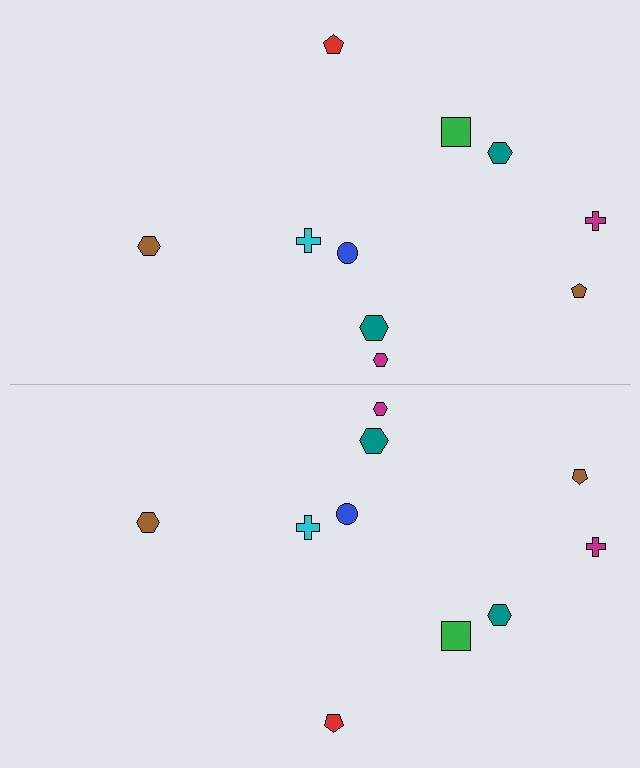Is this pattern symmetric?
Yes, this pattern has bilateral (reflection) symmetry.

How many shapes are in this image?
There are 20 shapes in this image.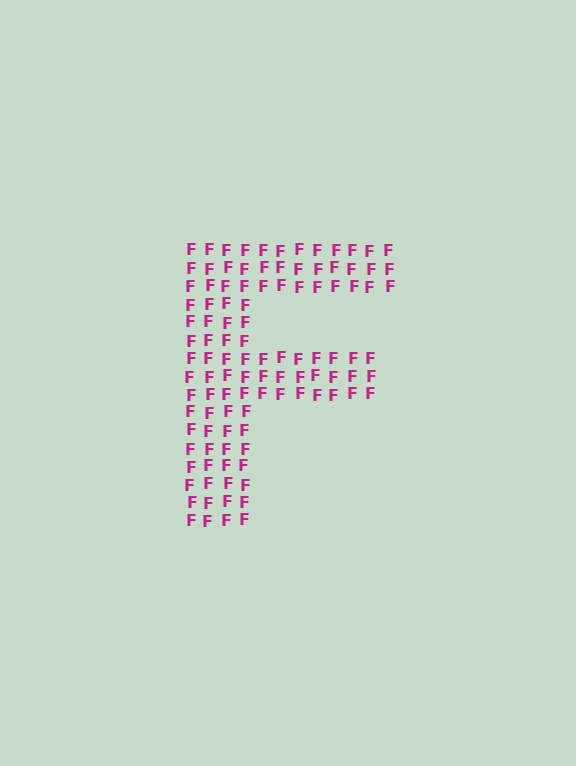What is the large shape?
The large shape is the letter F.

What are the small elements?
The small elements are letter F's.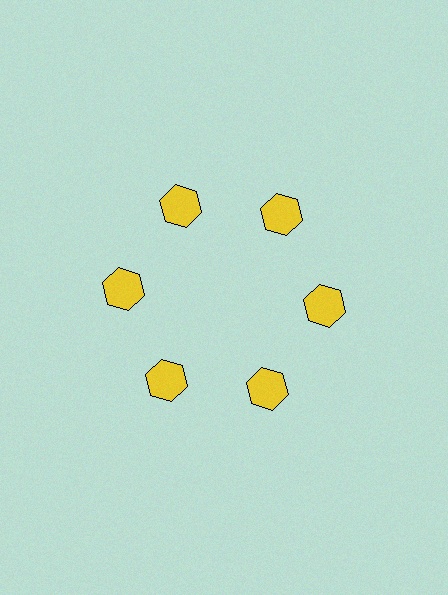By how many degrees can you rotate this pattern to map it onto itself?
The pattern maps onto itself every 60 degrees of rotation.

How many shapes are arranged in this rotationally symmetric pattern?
There are 6 shapes, arranged in 6 groups of 1.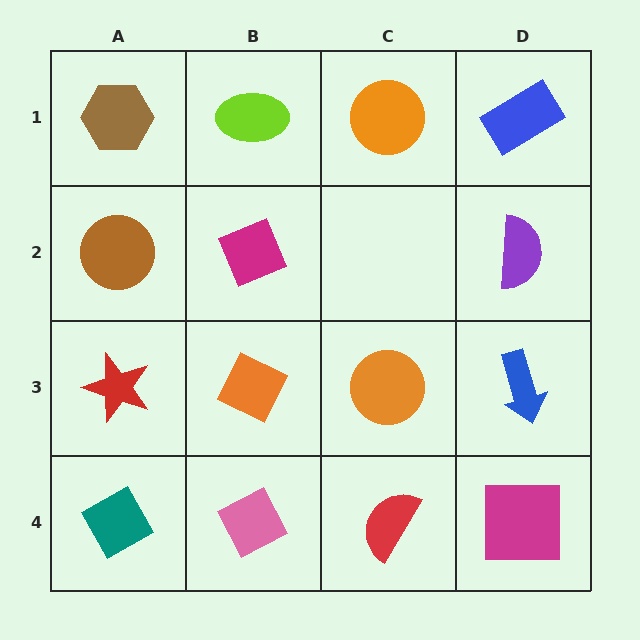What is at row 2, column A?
A brown circle.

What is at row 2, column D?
A purple semicircle.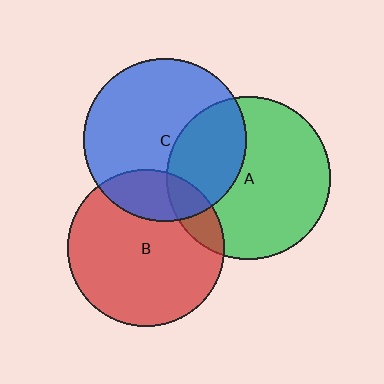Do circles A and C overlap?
Yes.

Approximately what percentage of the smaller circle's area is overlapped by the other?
Approximately 30%.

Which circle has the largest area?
Circle A (green).